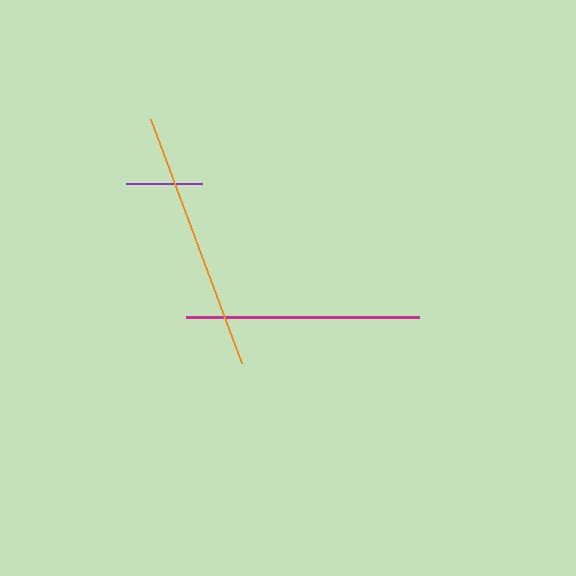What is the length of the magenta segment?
The magenta segment is approximately 233 pixels long.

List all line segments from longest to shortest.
From longest to shortest: orange, magenta, purple.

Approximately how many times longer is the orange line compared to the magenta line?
The orange line is approximately 1.1 times the length of the magenta line.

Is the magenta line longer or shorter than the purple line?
The magenta line is longer than the purple line.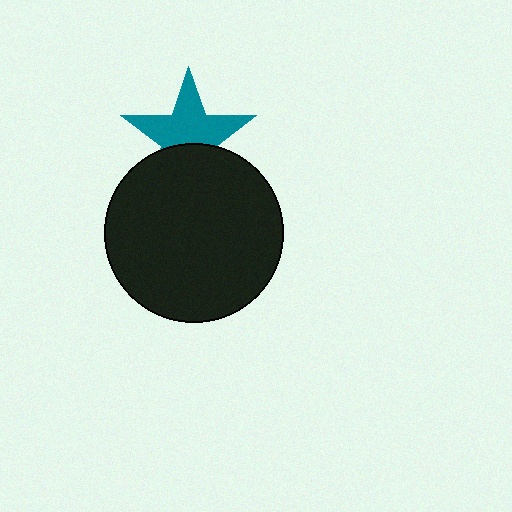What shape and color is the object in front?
The object in front is a black circle.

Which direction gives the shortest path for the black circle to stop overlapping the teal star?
Moving down gives the shortest separation.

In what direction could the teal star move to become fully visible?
The teal star could move up. That would shift it out from behind the black circle entirely.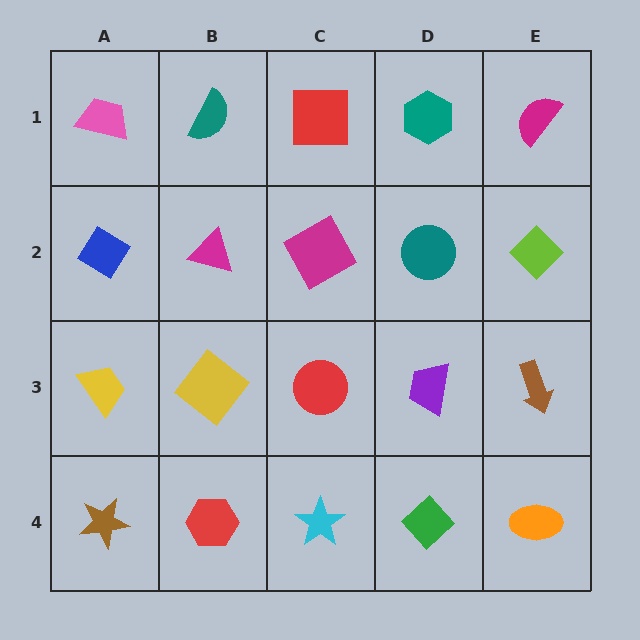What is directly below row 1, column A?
A blue diamond.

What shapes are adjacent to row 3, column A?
A blue diamond (row 2, column A), a brown star (row 4, column A), a yellow diamond (row 3, column B).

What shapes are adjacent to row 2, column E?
A magenta semicircle (row 1, column E), a brown arrow (row 3, column E), a teal circle (row 2, column D).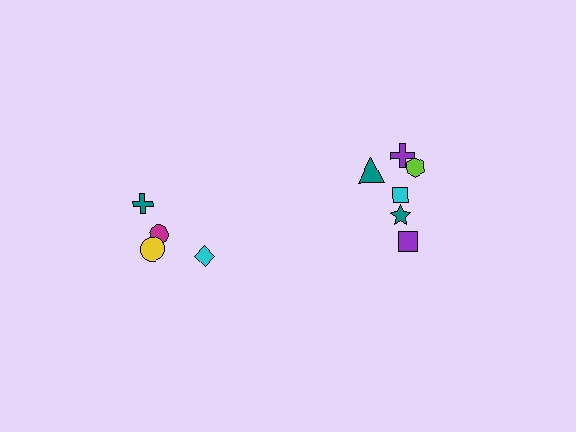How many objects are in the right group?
There are 6 objects.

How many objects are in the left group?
There are 4 objects.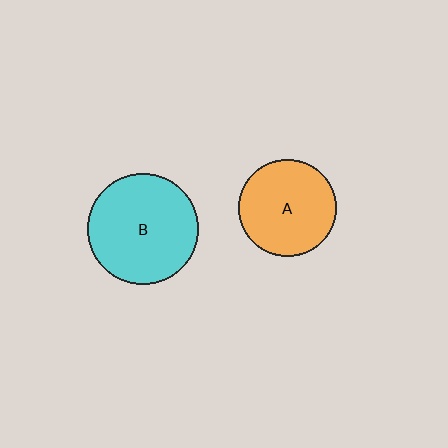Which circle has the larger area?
Circle B (cyan).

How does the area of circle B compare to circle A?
Approximately 1.3 times.